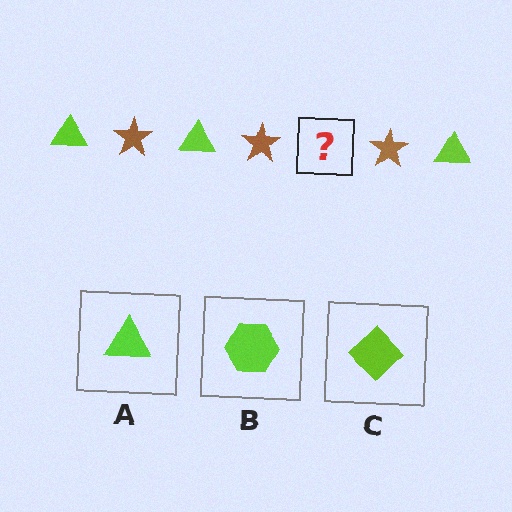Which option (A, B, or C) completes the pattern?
A.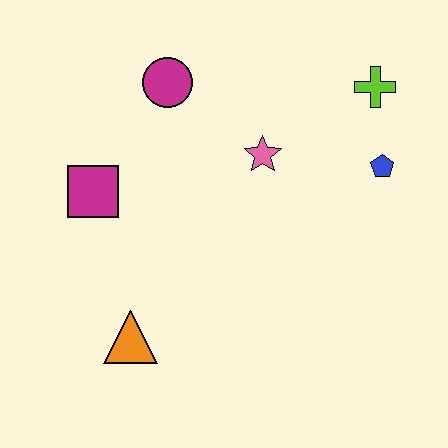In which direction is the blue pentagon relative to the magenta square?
The blue pentagon is to the right of the magenta square.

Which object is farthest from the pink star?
The orange triangle is farthest from the pink star.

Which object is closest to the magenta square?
The magenta circle is closest to the magenta square.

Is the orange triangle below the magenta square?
Yes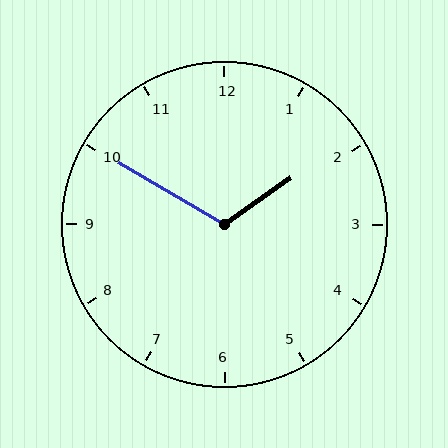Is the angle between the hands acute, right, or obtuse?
It is obtuse.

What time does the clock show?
1:50.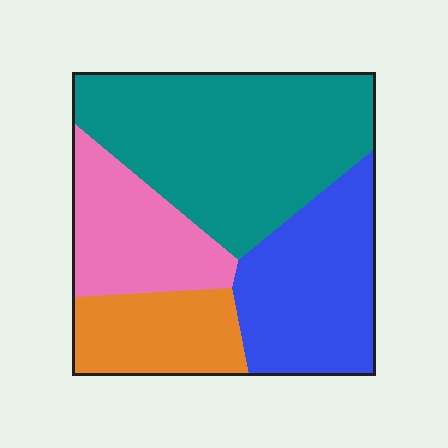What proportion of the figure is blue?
Blue takes up between a sixth and a third of the figure.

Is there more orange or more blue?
Blue.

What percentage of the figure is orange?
Orange takes up less than a quarter of the figure.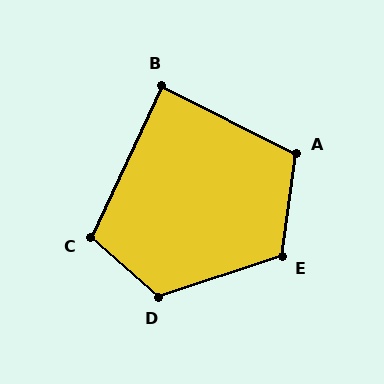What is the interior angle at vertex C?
Approximately 107 degrees (obtuse).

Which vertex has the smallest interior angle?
B, at approximately 88 degrees.